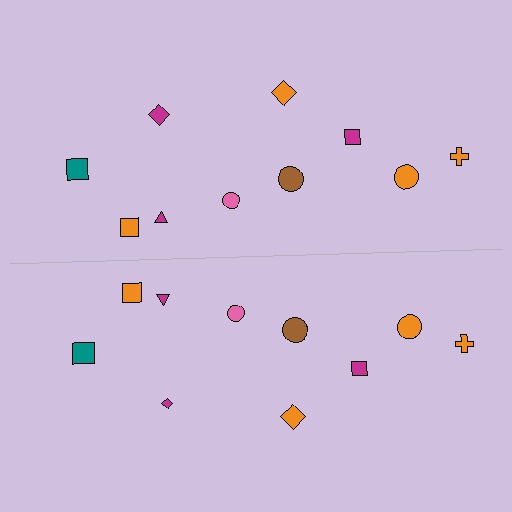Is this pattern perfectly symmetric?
No, the pattern is not perfectly symmetric. The magenta diamond on the bottom side has a different size than its mirror counterpart.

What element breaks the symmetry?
The magenta diamond on the bottom side has a different size than its mirror counterpart.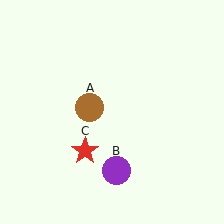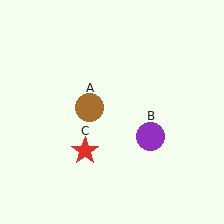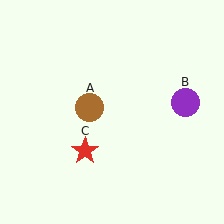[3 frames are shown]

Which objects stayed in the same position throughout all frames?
Brown circle (object A) and red star (object C) remained stationary.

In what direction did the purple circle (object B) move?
The purple circle (object B) moved up and to the right.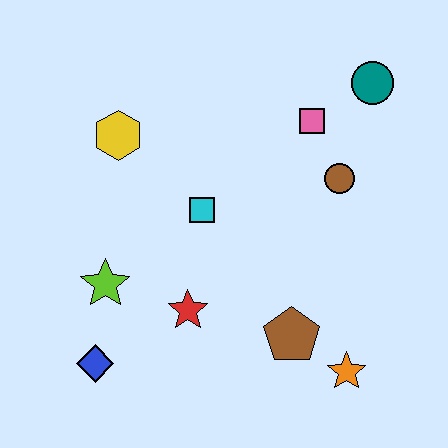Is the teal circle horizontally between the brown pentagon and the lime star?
No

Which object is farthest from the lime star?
The teal circle is farthest from the lime star.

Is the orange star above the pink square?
No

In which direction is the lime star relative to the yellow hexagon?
The lime star is below the yellow hexagon.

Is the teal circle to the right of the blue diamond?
Yes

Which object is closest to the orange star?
The brown pentagon is closest to the orange star.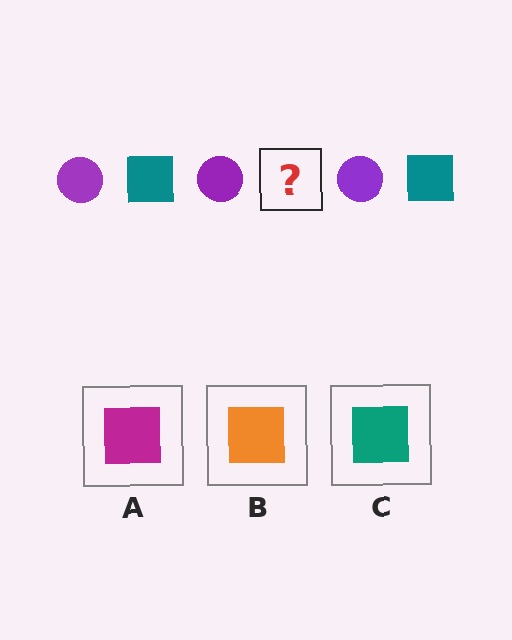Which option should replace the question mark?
Option C.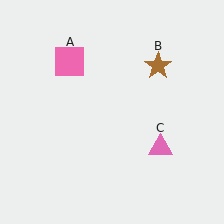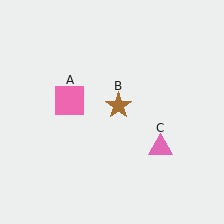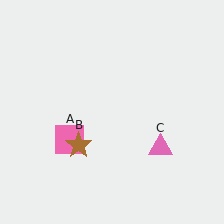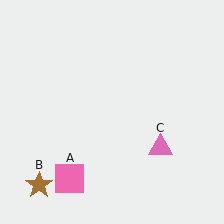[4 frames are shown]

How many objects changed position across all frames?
2 objects changed position: pink square (object A), brown star (object B).